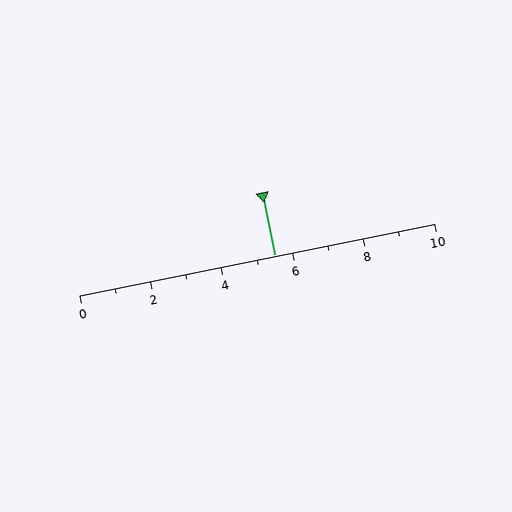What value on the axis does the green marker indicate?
The marker indicates approximately 5.5.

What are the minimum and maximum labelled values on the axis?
The axis runs from 0 to 10.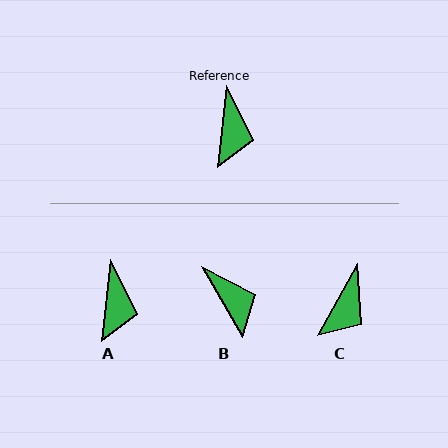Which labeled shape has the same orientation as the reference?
A.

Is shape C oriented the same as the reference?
No, it is off by about 23 degrees.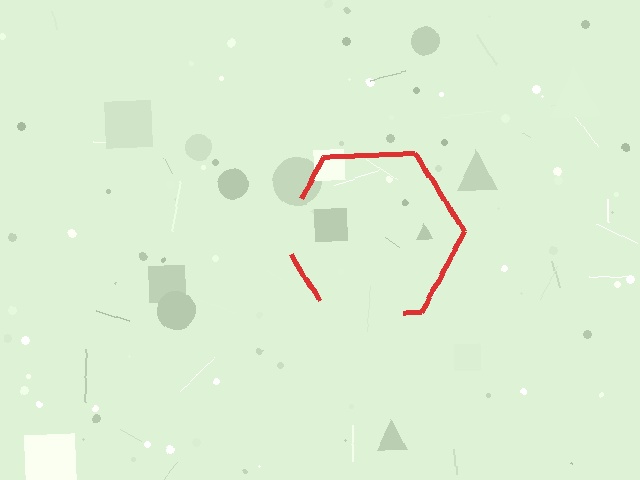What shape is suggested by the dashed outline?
The dashed outline suggests a hexagon.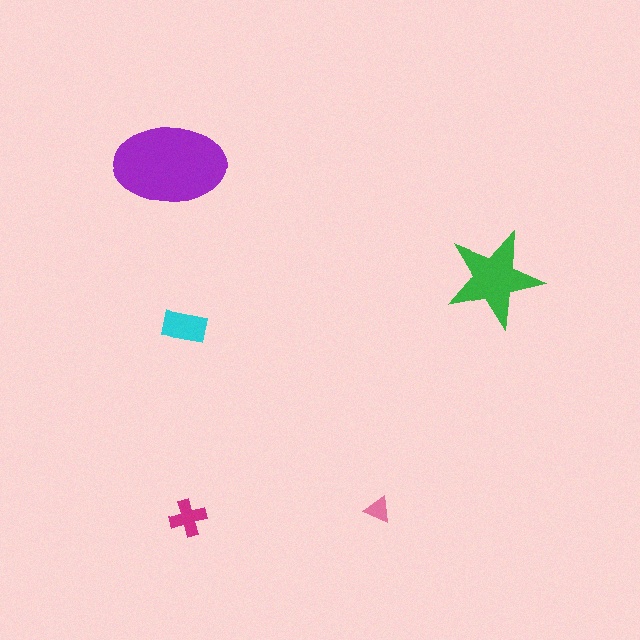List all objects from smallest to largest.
The pink triangle, the magenta cross, the cyan rectangle, the green star, the purple ellipse.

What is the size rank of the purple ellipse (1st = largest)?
1st.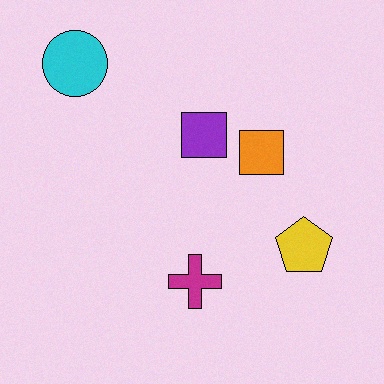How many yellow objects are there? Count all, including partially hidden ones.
There is 1 yellow object.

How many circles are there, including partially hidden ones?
There is 1 circle.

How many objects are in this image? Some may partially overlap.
There are 5 objects.